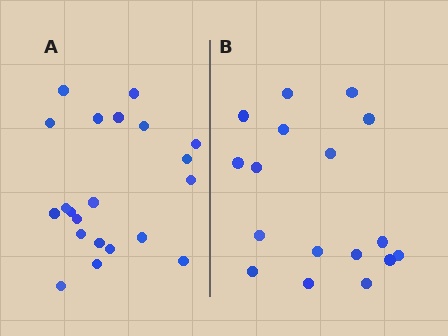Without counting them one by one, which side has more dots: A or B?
Region A (the left region) has more dots.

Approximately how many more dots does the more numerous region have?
Region A has about 4 more dots than region B.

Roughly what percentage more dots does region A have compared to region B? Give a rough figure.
About 25% more.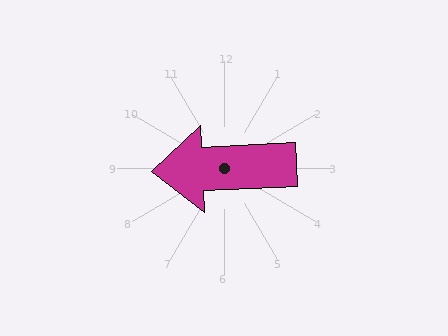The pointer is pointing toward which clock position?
Roughly 9 o'clock.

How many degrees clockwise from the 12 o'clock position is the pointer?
Approximately 267 degrees.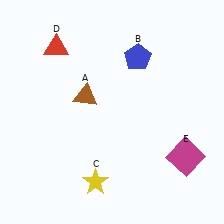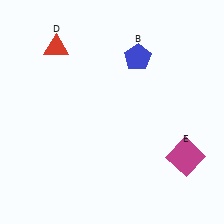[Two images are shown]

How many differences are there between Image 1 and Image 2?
There are 2 differences between the two images.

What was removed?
The brown triangle (A), the yellow star (C) were removed in Image 2.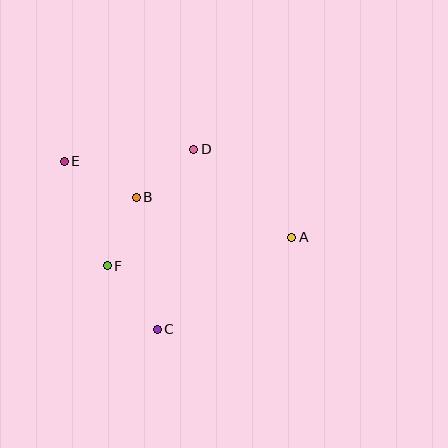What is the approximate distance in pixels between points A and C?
The distance between A and C is approximately 163 pixels.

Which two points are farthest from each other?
Points A and E are farthest from each other.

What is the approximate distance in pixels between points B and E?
The distance between B and E is approximately 81 pixels.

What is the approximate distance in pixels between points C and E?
The distance between C and E is approximately 193 pixels.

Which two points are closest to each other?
Points B and F are closest to each other.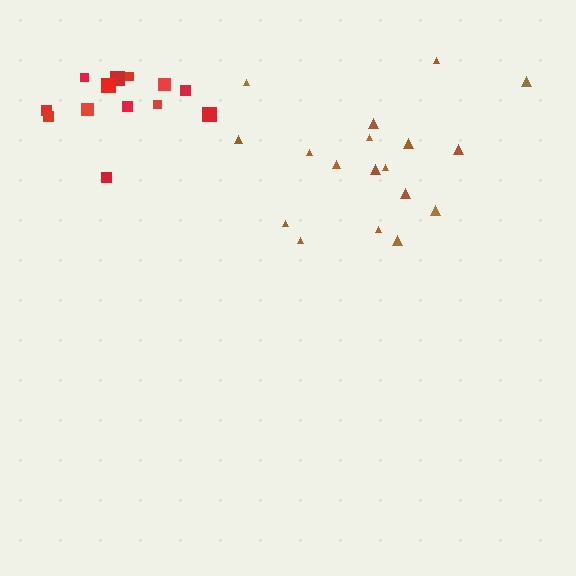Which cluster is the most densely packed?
Red.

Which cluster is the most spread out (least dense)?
Brown.